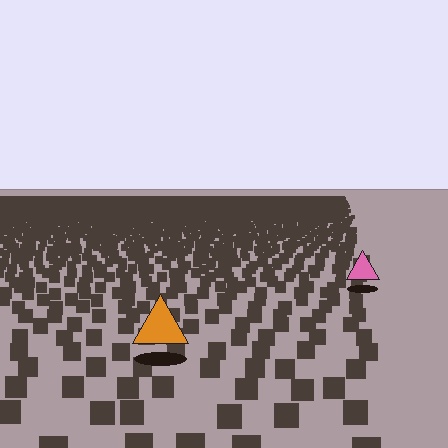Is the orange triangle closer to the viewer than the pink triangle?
Yes. The orange triangle is closer — you can tell from the texture gradient: the ground texture is coarser near it.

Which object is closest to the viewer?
The orange triangle is closest. The texture marks near it are larger and more spread out.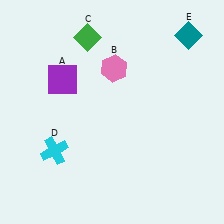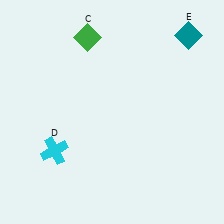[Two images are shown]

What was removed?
The purple square (A), the pink hexagon (B) were removed in Image 2.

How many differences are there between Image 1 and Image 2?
There are 2 differences between the two images.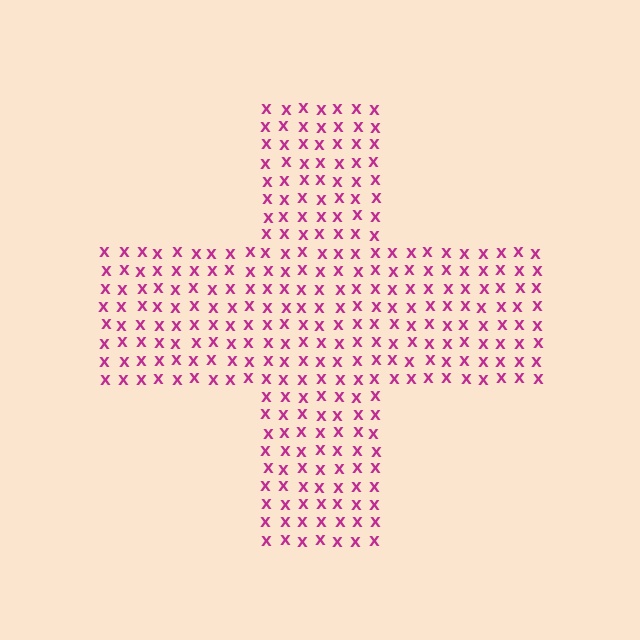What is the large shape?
The large shape is a cross.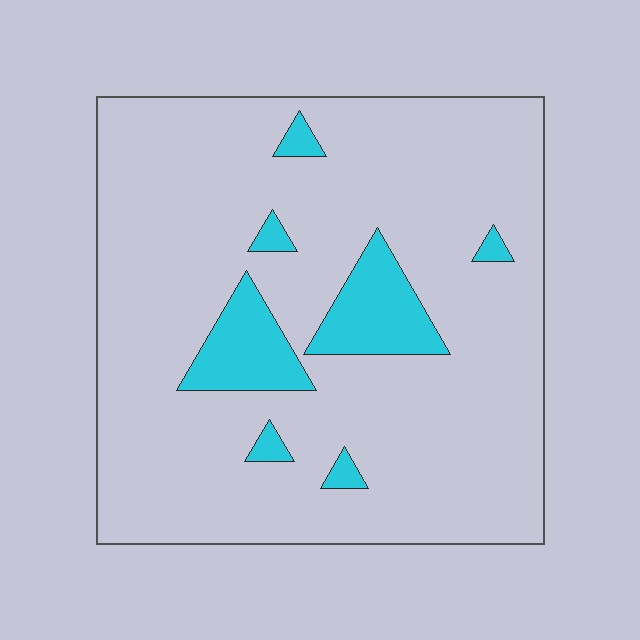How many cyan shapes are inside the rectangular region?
7.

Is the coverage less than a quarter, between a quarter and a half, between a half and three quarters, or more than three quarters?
Less than a quarter.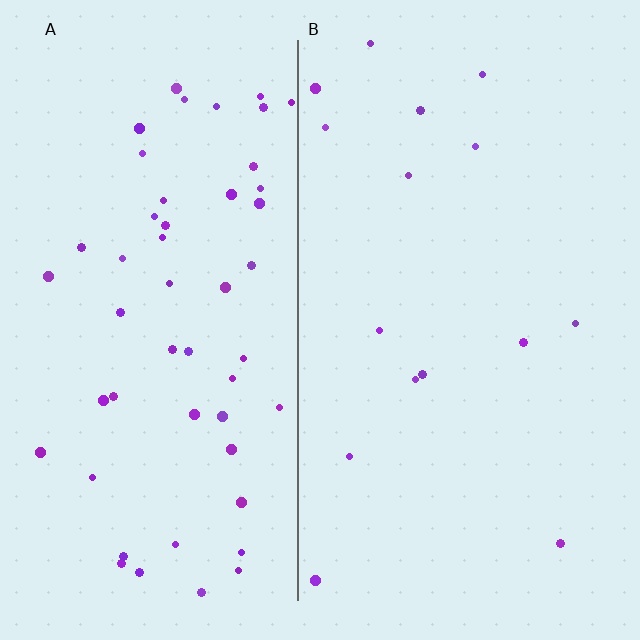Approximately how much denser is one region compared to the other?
Approximately 3.4× — region A over region B.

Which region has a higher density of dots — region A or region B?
A (the left).